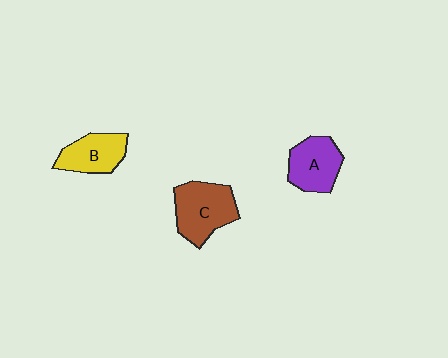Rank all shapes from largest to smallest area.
From largest to smallest: C (brown), A (purple), B (yellow).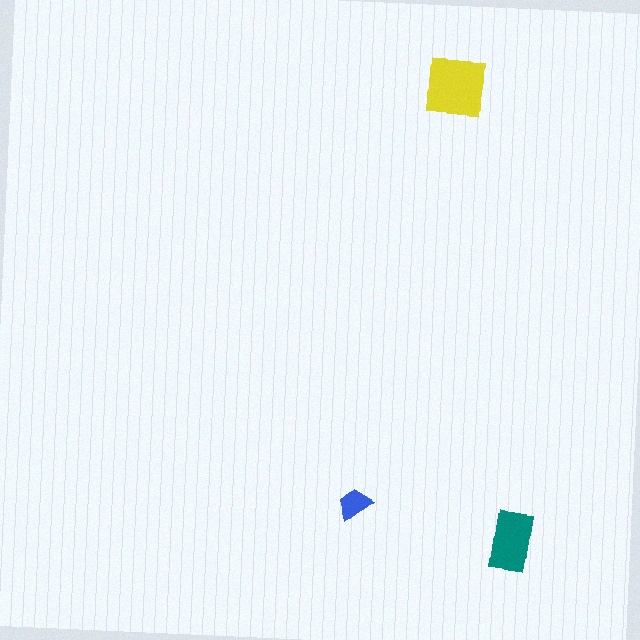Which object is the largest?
The yellow square.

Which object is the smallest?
The blue trapezoid.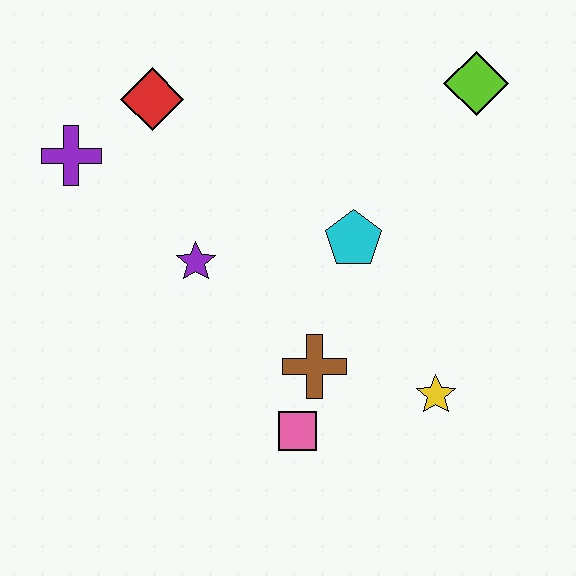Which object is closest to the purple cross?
The red diamond is closest to the purple cross.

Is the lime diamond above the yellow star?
Yes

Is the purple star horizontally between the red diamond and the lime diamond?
Yes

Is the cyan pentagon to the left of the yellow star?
Yes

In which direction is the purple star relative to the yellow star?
The purple star is to the left of the yellow star.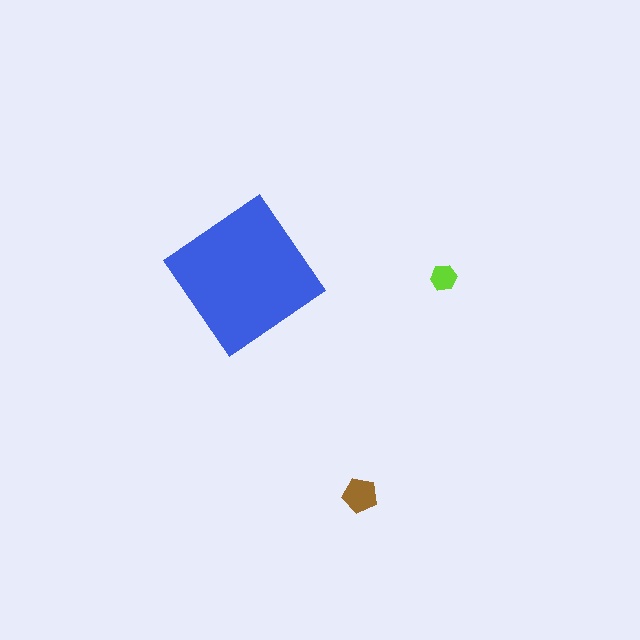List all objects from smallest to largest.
The lime hexagon, the brown pentagon, the blue diamond.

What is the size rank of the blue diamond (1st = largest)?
1st.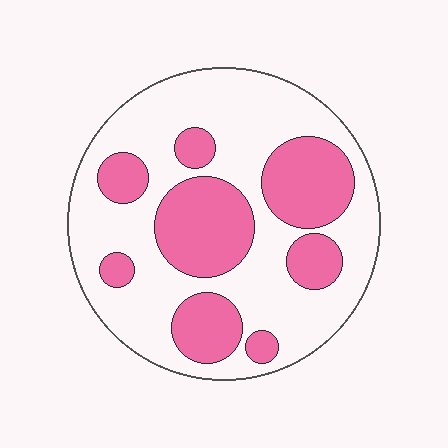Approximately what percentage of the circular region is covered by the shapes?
Approximately 35%.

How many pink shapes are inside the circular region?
8.